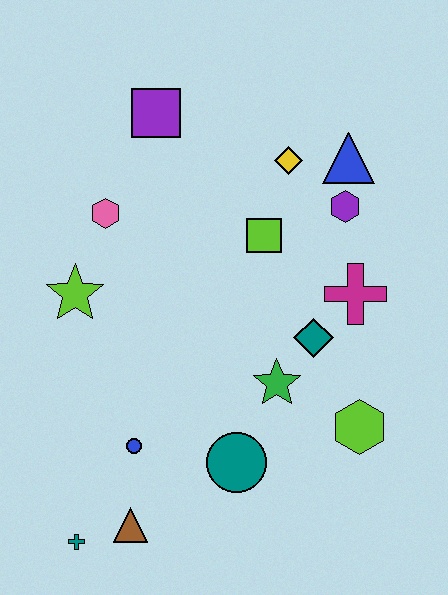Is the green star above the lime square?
No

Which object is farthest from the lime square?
The teal cross is farthest from the lime square.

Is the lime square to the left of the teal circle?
No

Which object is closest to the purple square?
The pink hexagon is closest to the purple square.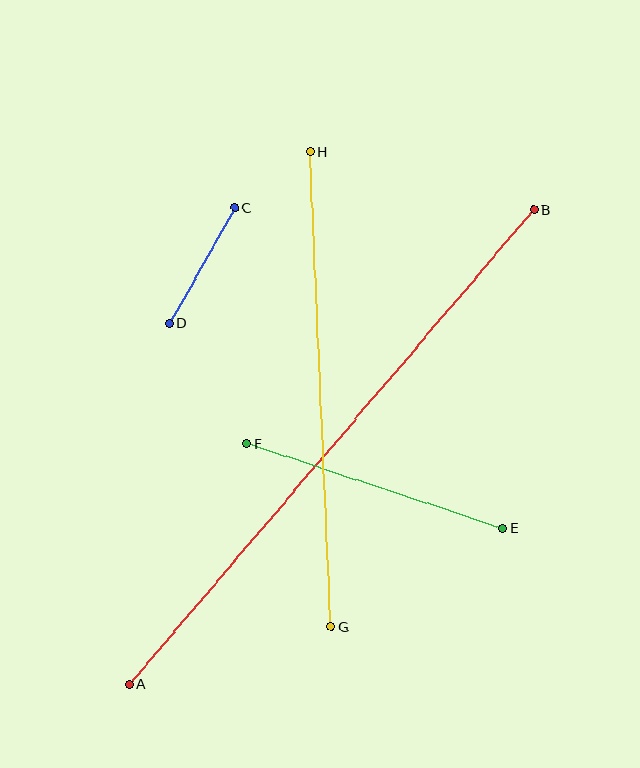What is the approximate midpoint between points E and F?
The midpoint is at approximately (375, 486) pixels.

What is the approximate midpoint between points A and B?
The midpoint is at approximately (332, 447) pixels.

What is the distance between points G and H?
The distance is approximately 475 pixels.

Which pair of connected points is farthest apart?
Points A and B are farthest apart.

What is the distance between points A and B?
The distance is approximately 623 pixels.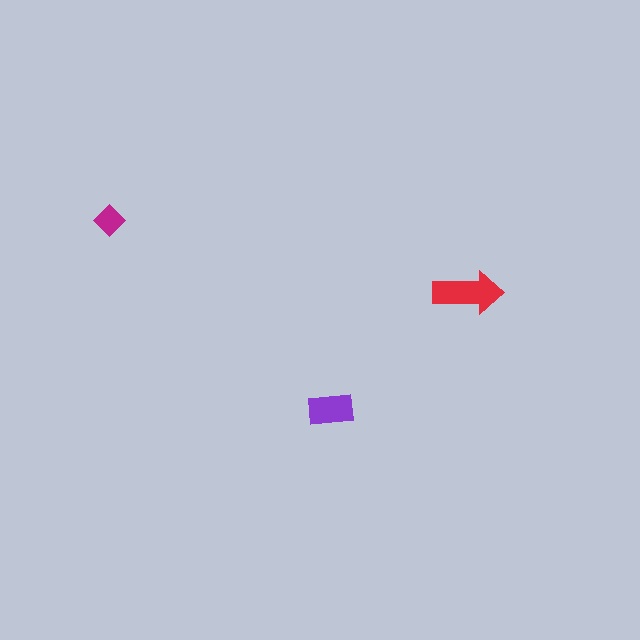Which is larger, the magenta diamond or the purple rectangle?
The purple rectangle.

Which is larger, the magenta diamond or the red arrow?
The red arrow.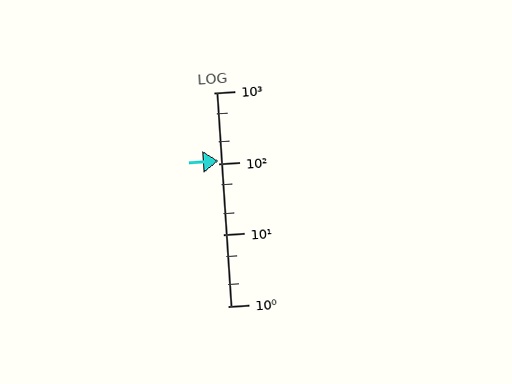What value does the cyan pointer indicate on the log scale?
The pointer indicates approximately 110.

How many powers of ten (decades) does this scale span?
The scale spans 3 decades, from 1 to 1000.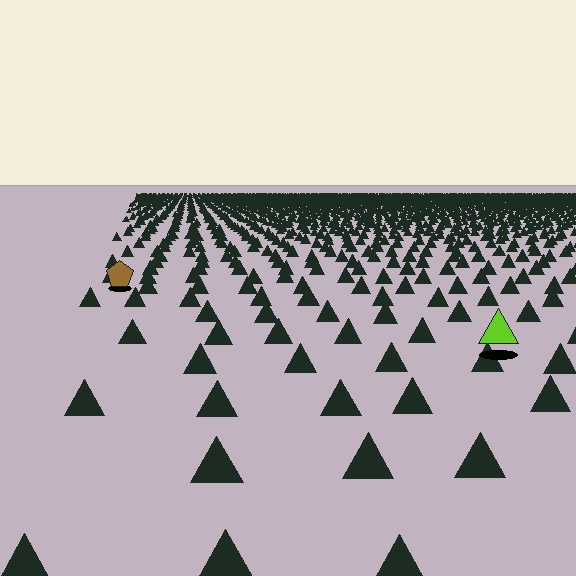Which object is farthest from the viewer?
The brown pentagon is farthest from the viewer. It appears smaller and the ground texture around it is denser.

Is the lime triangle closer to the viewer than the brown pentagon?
Yes. The lime triangle is closer — you can tell from the texture gradient: the ground texture is coarser near it.